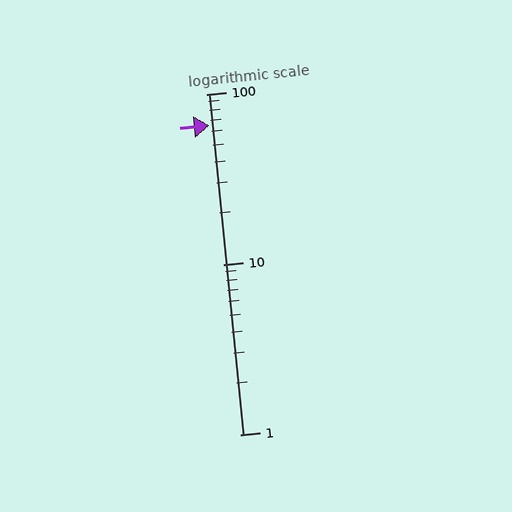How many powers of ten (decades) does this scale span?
The scale spans 2 decades, from 1 to 100.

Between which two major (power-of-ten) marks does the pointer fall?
The pointer is between 10 and 100.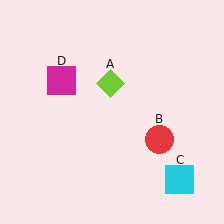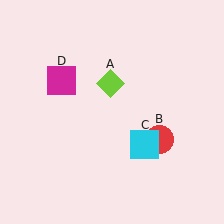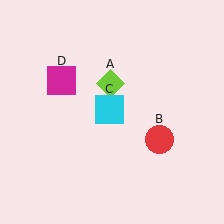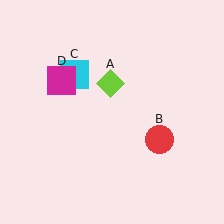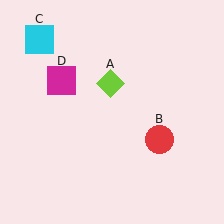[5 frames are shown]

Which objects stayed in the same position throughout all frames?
Lime diamond (object A) and red circle (object B) and magenta square (object D) remained stationary.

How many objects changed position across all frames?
1 object changed position: cyan square (object C).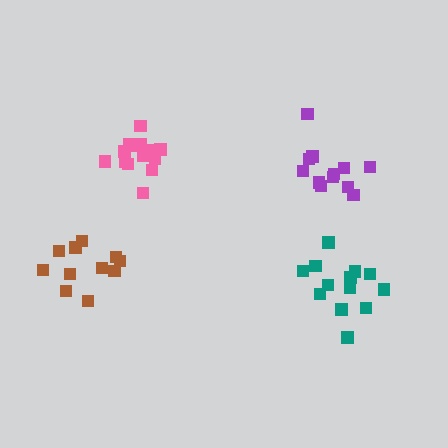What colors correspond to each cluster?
The clusters are colored: brown, pink, teal, purple.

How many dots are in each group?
Group 1: 11 dots, Group 2: 14 dots, Group 3: 13 dots, Group 4: 12 dots (50 total).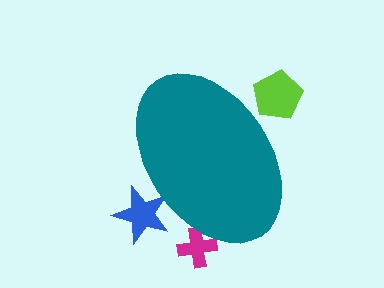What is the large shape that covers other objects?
A teal ellipse.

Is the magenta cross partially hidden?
Yes, the magenta cross is partially hidden behind the teal ellipse.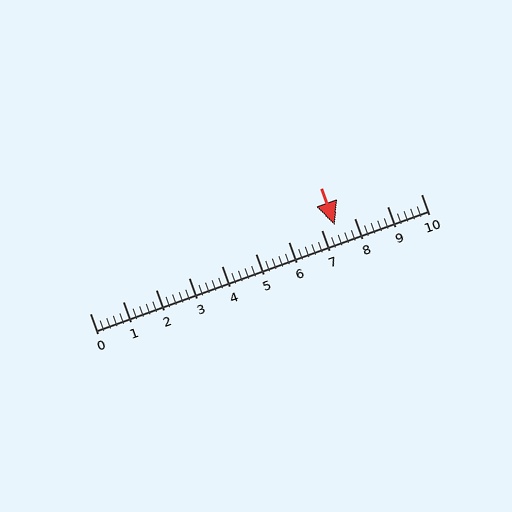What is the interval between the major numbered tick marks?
The major tick marks are spaced 1 units apart.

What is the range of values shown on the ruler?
The ruler shows values from 0 to 10.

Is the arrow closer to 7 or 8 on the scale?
The arrow is closer to 7.